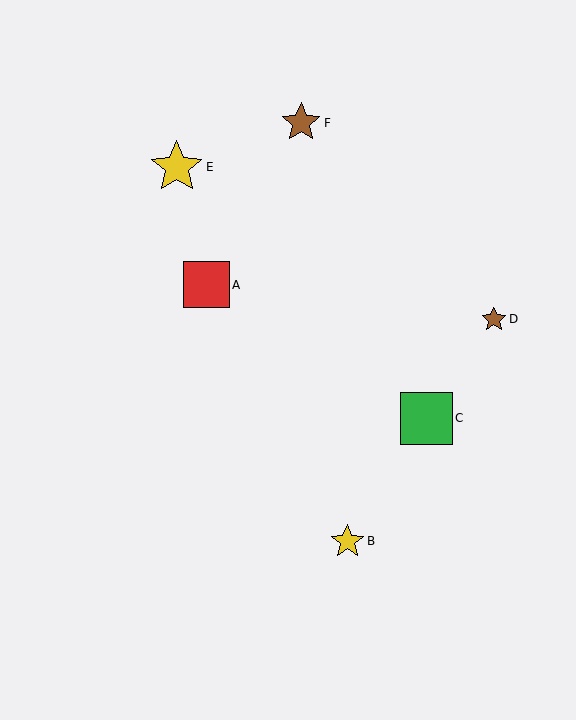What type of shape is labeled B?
Shape B is a yellow star.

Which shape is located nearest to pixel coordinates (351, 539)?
The yellow star (labeled B) at (347, 541) is nearest to that location.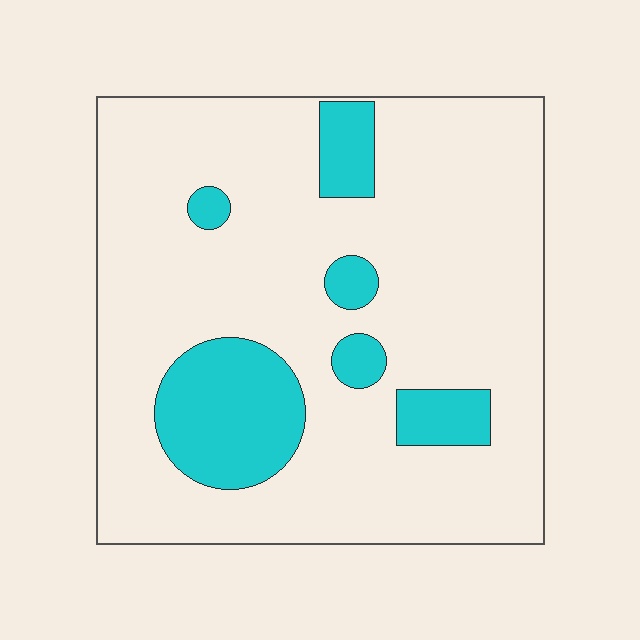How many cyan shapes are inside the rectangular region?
6.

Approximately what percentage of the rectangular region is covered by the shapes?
Approximately 20%.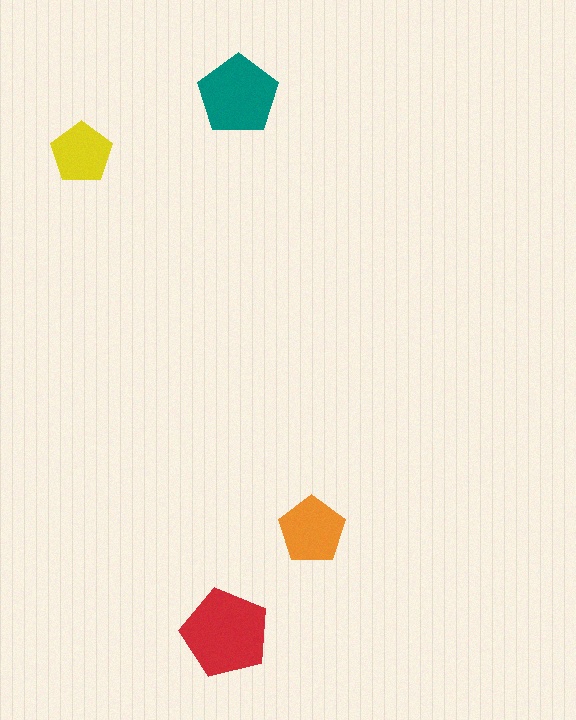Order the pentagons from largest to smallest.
the red one, the teal one, the orange one, the yellow one.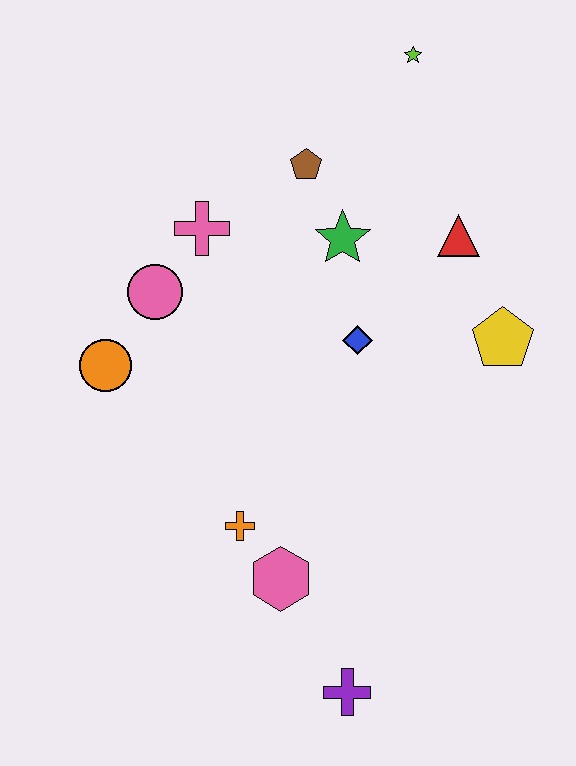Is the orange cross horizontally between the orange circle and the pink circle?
No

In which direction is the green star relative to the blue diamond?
The green star is above the blue diamond.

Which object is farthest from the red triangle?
The purple cross is farthest from the red triangle.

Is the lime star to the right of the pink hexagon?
Yes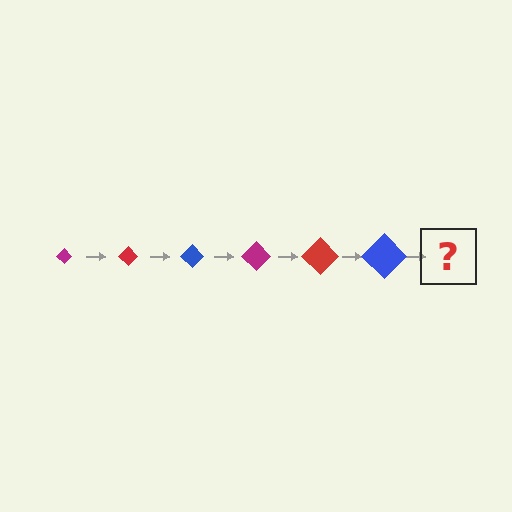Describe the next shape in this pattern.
It should be a magenta diamond, larger than the previous one.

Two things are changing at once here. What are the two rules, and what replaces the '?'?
The two rules are that the diamond grows larger each step and the color cycles through magenta, red, and blue. The '?' should be a magenta diamond, larger than the previous one.